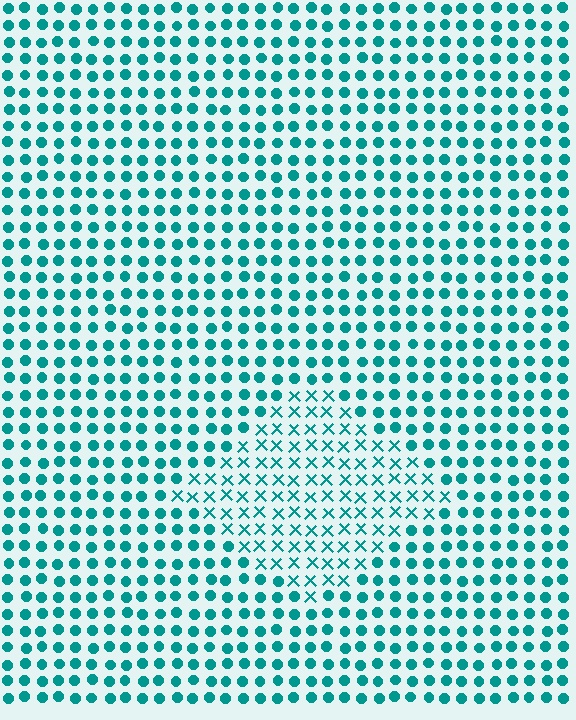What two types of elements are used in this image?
The image uses X marks inside the diamond region and circles outside it.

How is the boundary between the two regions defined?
The boundary is defined by a change in element shape: X marks inside vs. circles outside. All elements share the same color and spacing.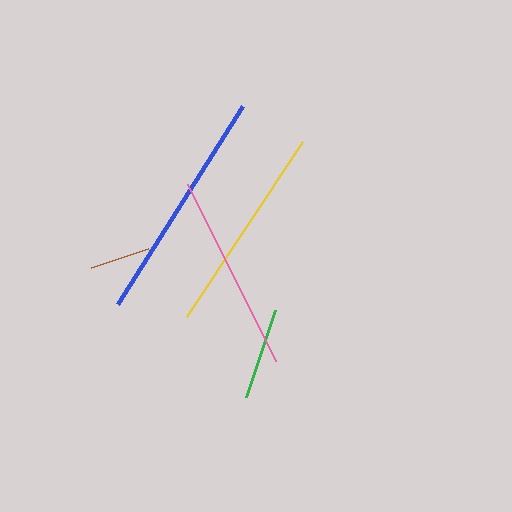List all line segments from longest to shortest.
From longest to shortest: blue, yellow, pink, green, brown.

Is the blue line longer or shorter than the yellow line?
The blue line is longer than the yellow line.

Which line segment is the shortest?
The brown line is the shortest at approximately 61 pixels.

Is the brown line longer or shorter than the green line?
The green line is longer than the brown line.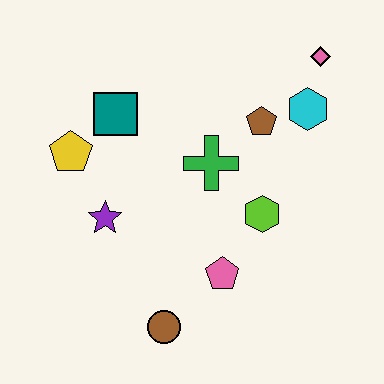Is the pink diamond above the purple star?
Yes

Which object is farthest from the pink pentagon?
The pink diamond is farthest from the pink pentagon.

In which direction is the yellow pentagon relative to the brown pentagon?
The yellow pentagon is to the left of the brown pentagon.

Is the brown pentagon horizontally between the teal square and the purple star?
No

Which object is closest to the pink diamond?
The cyan hexagon is closest to the pink diamond.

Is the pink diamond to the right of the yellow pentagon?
Yes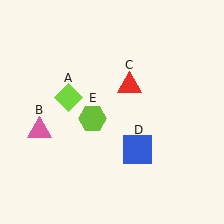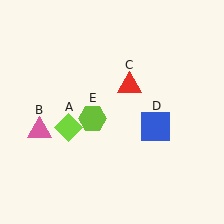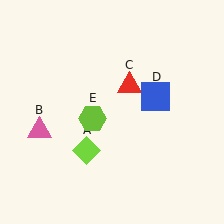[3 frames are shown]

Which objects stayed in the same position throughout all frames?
Pink triangle (object B) and red triangle (object C) and lime hexagon (object E) remained stationary.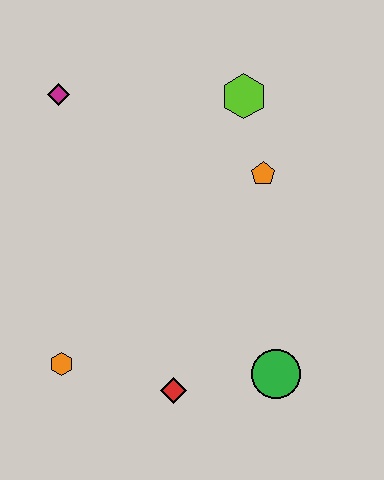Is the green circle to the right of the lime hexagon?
Yes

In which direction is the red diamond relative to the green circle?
The red diamond is to the left of the green circle.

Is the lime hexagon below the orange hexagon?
No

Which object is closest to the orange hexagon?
The red diamond is closest to the orange hexagon.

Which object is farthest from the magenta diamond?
The green circle is farthest from the magenta diamond.